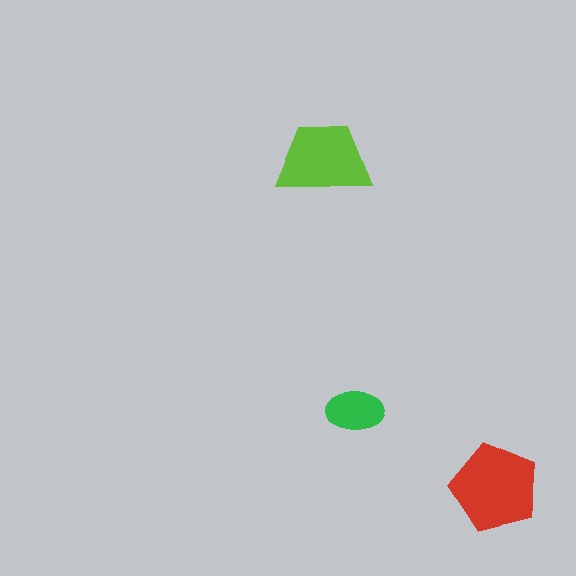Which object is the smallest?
The green ellipse.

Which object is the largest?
The red pentagon.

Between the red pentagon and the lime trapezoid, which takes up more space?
The red pentagon.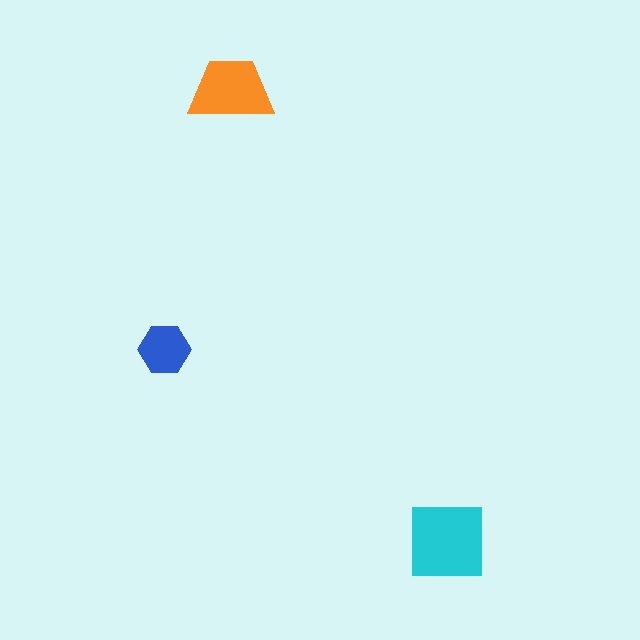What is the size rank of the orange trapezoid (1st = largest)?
2nd.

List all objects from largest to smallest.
The cyan square, the orange trapezoid, the blue hexagon.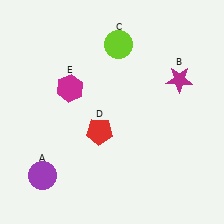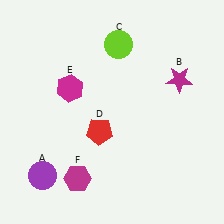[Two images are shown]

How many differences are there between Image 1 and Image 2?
There is 1 difference between the two images.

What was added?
A magenta hexagon (F) was added in Image 2.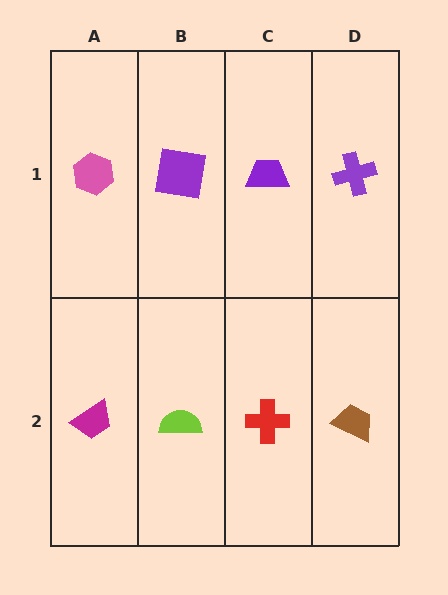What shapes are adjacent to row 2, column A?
A pink hexagon (row 1, column A), a lime semicircle (row 2, column B).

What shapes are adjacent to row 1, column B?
A lime semicircle (row 2, column B), a pink hexagon (row 1, column A), a purple trapezoid (row 1, column C).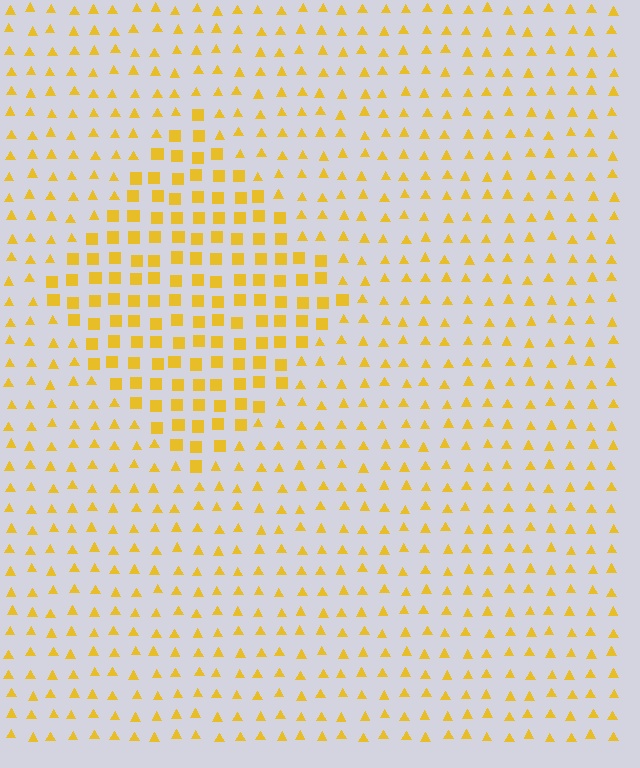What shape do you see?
I see a diamond.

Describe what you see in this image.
The image is filled with small yellow elements arranged in a uniform grid. A diamond-shaped region contains squares, while the surrounding area contains triangles. The boundary is defined purely by the change in element shape.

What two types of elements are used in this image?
The image uses squares inside the diamond region and triangles outside it.